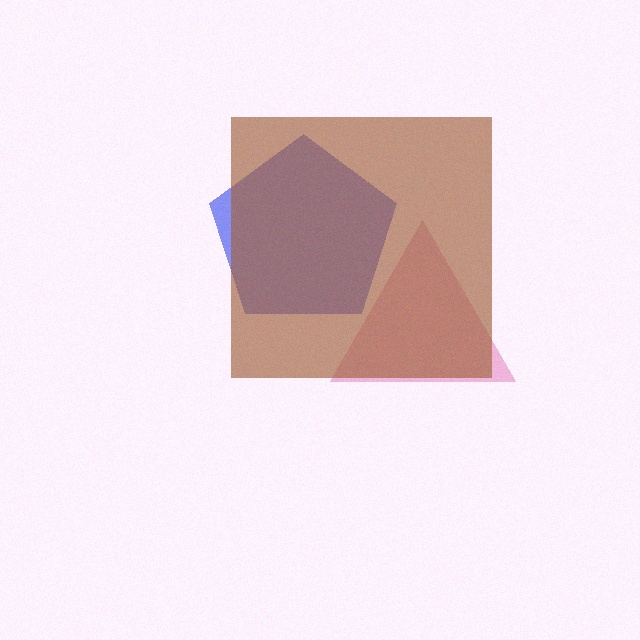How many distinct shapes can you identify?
There are 3 distinct shapes: a blue pentagon, a pink triangle, a brown square.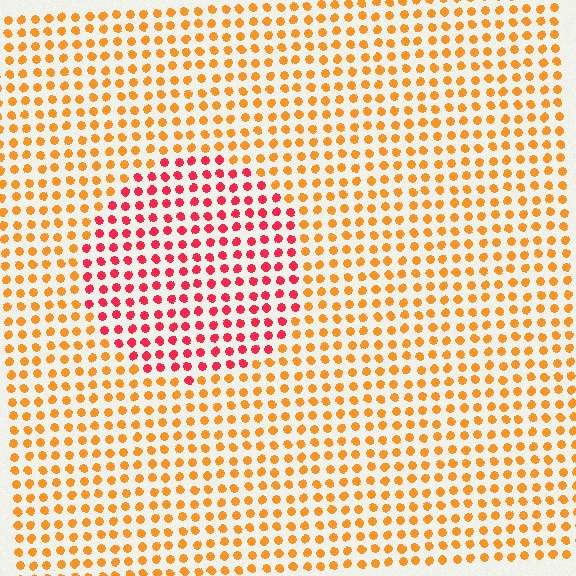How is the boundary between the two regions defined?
The boundary is defined purely by a slight shift in hue (about 43 degrees). Spacing, size, and orientation are identical on both sides.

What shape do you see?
I see a circle.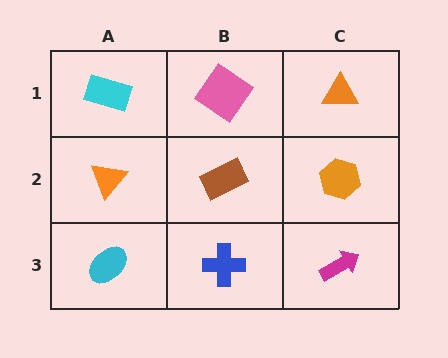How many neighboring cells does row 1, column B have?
3.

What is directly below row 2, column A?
A cyan ellipse.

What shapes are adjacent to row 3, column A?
An orange triangle (row 2, column A), a blue cross (row 3, column B).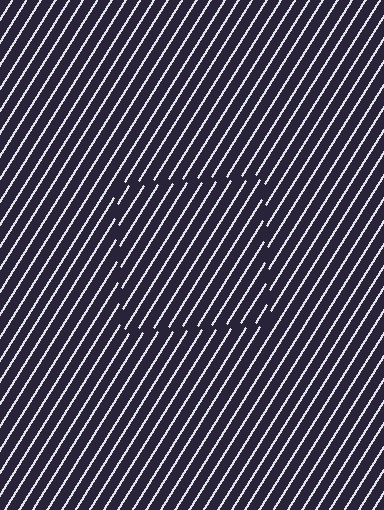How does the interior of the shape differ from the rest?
The interior of the shape contains the same grating, shifted by half a period — the contour is defined by the phase discontinuity where line-ends from the inner and outer gratings abut.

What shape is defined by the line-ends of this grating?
An illusory square. The interior of the shape contains the same grating, shifted by half a period — the contour is defined by the phase discontinuity where line-ends from the inner and outer gratings abut.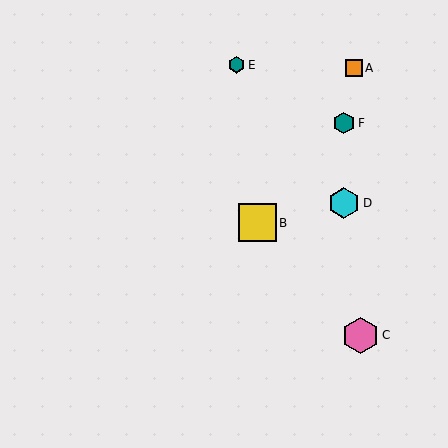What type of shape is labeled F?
Shape F is a teal hexagon.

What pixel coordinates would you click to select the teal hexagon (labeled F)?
Click at (344, 123) to select the teal hexagon F.